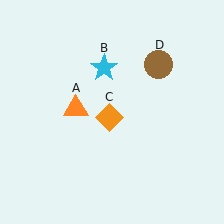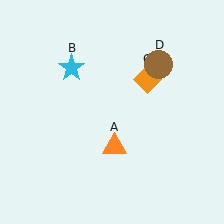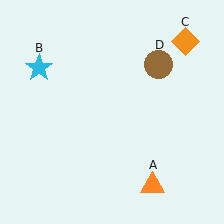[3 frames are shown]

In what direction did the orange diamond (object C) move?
The orange diamond (object C) moved up and to the right.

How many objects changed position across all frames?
3 objects changed position: orange triangle (object A), cyan star (object B), orange diamond (object C).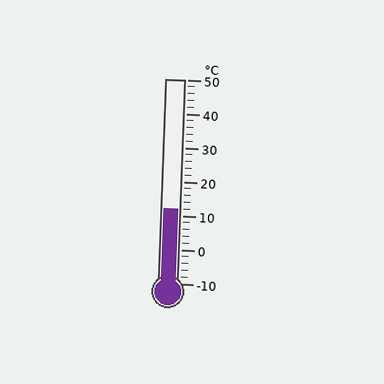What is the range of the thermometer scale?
The thermometer scale ranges from -10°C to 50°C.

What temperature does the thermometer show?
The thermometer shows approximately 12°C.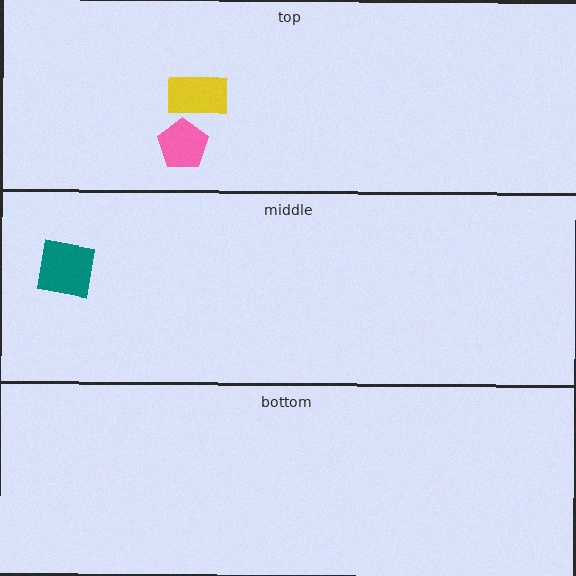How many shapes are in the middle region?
1.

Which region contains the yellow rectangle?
The top region.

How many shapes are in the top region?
2.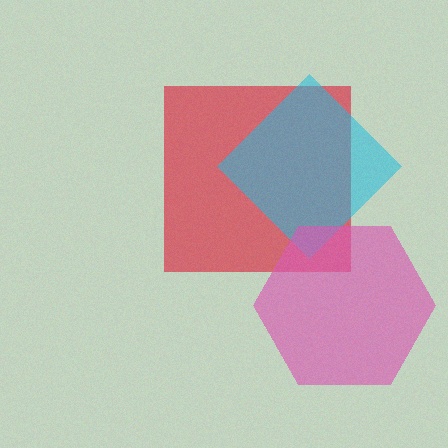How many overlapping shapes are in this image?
There are 3 overlapping shapes in the image.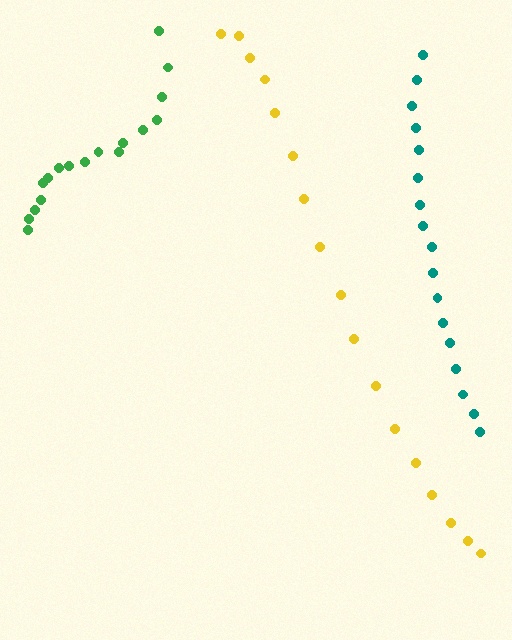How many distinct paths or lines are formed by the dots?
There are 3 distinct paths.